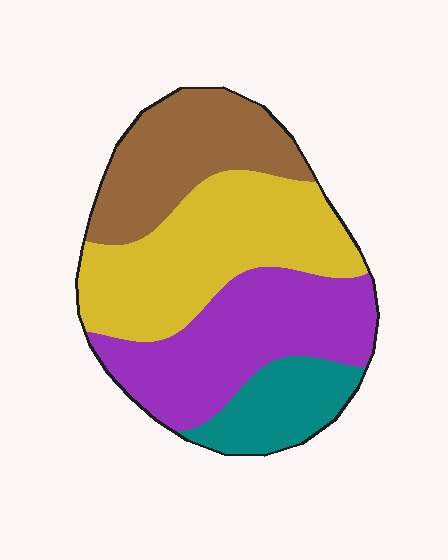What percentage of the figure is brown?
Brown takes up less than a quarter of the figure.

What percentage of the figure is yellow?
Yellow takes up about one third (1/3) of the figure.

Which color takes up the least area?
Teal, at roughly 15%.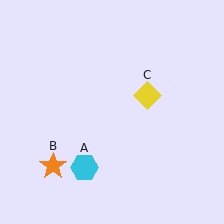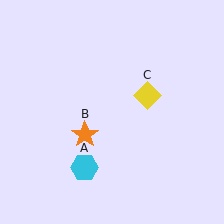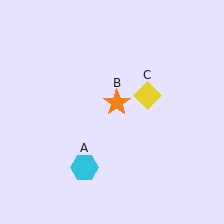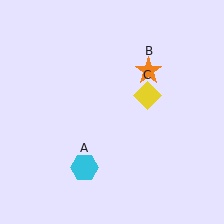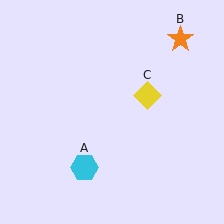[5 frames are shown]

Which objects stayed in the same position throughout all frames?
Cyan hexagon (object A) and yellow diamond (object C) remained stationary.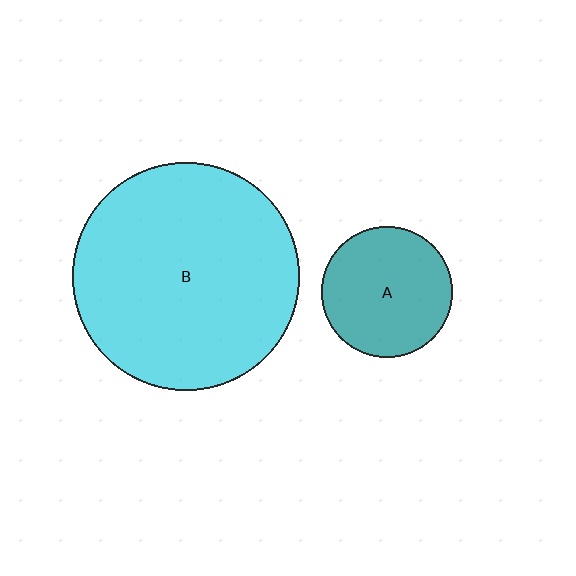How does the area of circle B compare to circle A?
Approximately 3.0 times.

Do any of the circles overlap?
No, none of the circles overlap.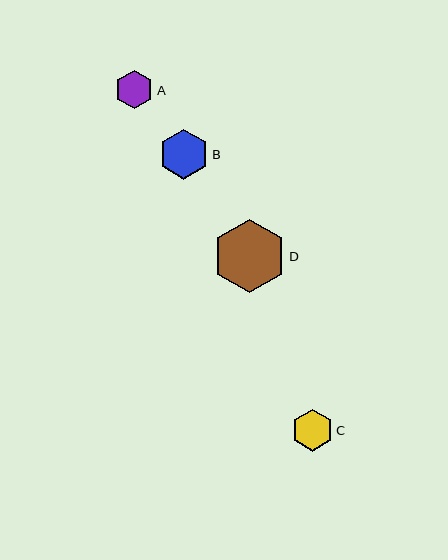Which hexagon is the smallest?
Hexagon A is the smallest with a size of approximately 39 pixels.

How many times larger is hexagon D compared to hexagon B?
Hexagon D is approximately 1.5 times the size of hexagon B.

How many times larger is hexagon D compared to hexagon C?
Hexagon D is approximately 1.7 times the size of hexagon C.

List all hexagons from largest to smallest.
From largest to smallest: D, B, C, A.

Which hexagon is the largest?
Hexagon D is the largest with a size of approximately 73 pixels.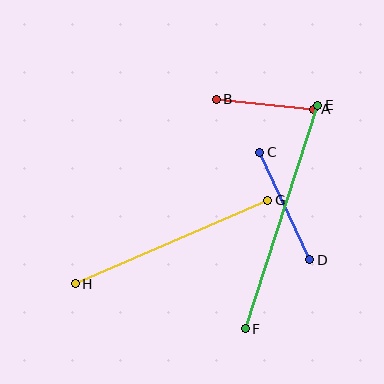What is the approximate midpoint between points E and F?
The midpoint is at approximately (282, 217) pixels.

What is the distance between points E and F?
The distance is approximately 235 pixels.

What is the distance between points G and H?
The distance is approximately 210 pixels.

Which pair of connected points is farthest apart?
Points E and F are farthest apart.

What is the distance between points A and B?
The distance is approximately 98 pixels.